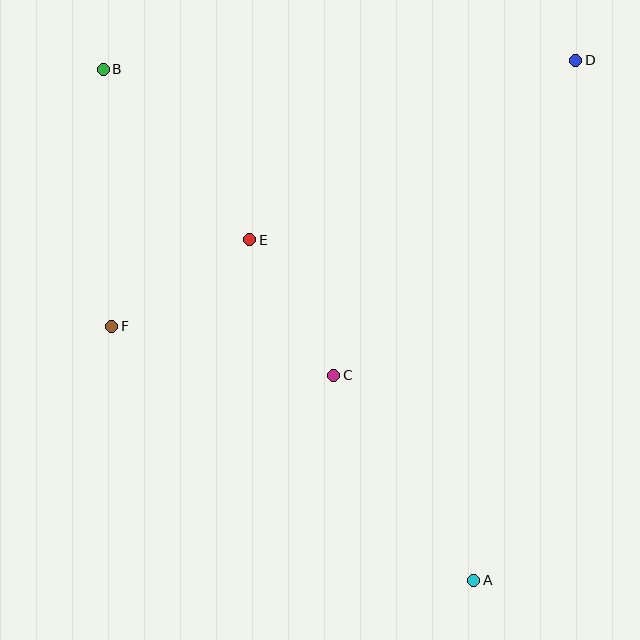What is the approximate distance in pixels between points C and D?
The distance between C and D is approximately 397 pixels.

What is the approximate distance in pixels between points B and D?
The distance between B and D is approximately 473 pixels.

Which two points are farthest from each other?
Points A and B are farthest from each other.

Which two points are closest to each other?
Points C and E are closest to each other.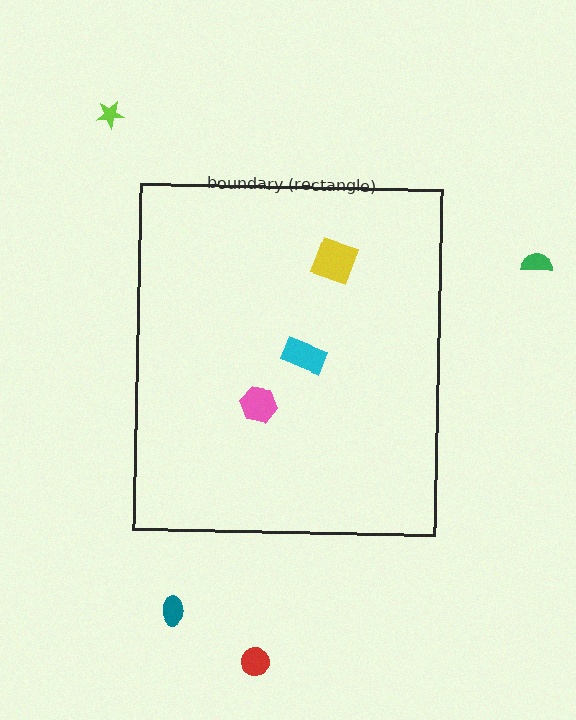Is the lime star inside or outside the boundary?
Outside.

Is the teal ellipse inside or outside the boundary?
Outside.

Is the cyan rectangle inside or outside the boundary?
Inside.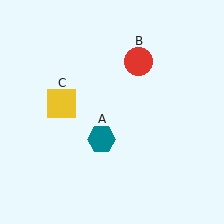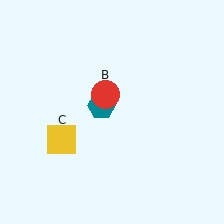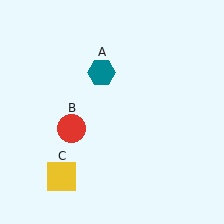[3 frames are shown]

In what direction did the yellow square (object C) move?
The yellow square (object C) moved down.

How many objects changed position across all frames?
3 objects changed position: teal hexagon (object A), red circle (object B), yellow square (object C).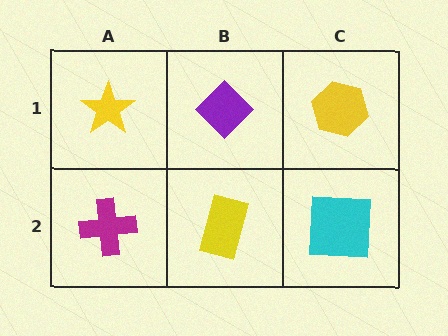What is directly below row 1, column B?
A yellow rectangle.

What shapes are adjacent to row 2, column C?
A yellow hexagon (row 1, column C), a yellow rectangle (row 2, column B).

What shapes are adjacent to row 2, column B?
A purple diamond (row 1, column B), a magenta cross (row 2, column A), a cyan square (row 2, column C).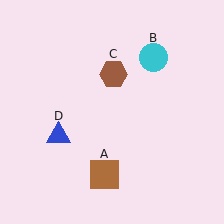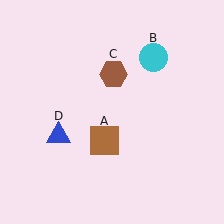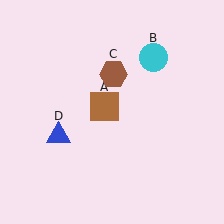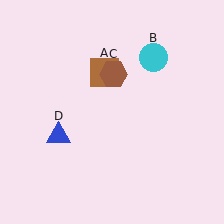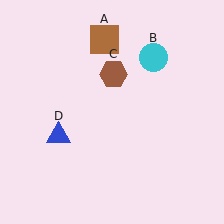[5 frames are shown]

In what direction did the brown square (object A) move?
The brown square (object A) moved up.